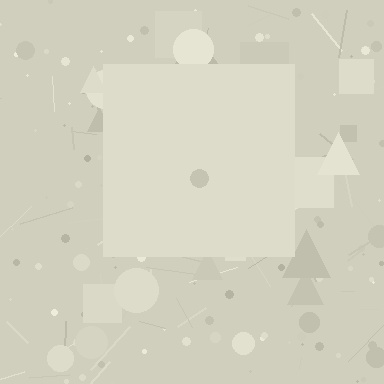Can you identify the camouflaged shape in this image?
The camouflaged shape is a square.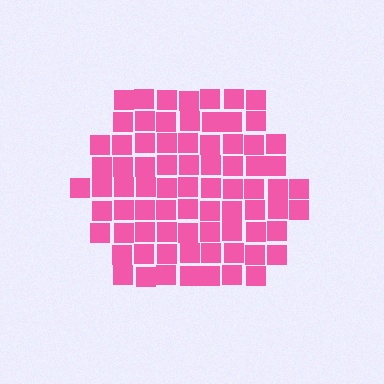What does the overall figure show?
The overall figure shows a hexagon.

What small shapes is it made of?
It is made of small squares.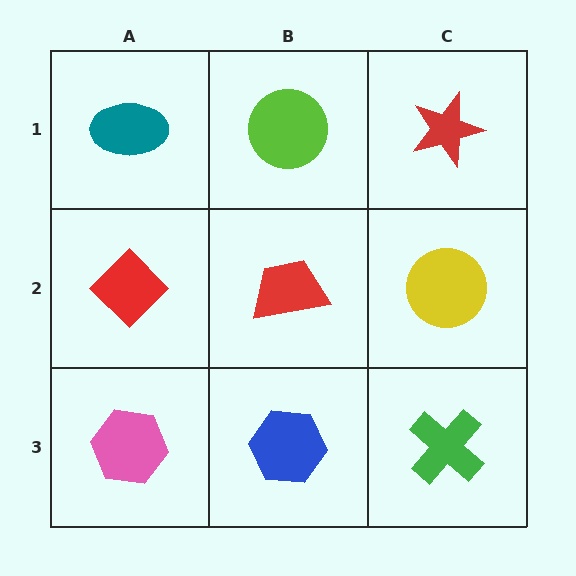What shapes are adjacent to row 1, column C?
A yellow circle (row 2, column C), a lime circle (row 1, column B).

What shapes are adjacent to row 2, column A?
A teal ellipse (row 1, column A), a pink hexagon (row 3, column A), a red trapezoid (row 2, column B).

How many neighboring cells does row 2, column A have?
3.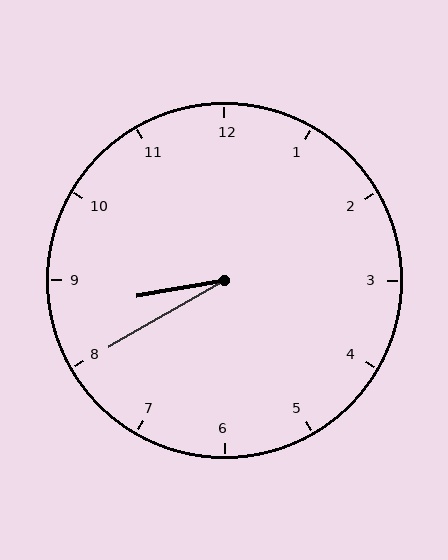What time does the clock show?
8:40.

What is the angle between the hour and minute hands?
Approximately 20 degrees.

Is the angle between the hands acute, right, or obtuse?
It is acute.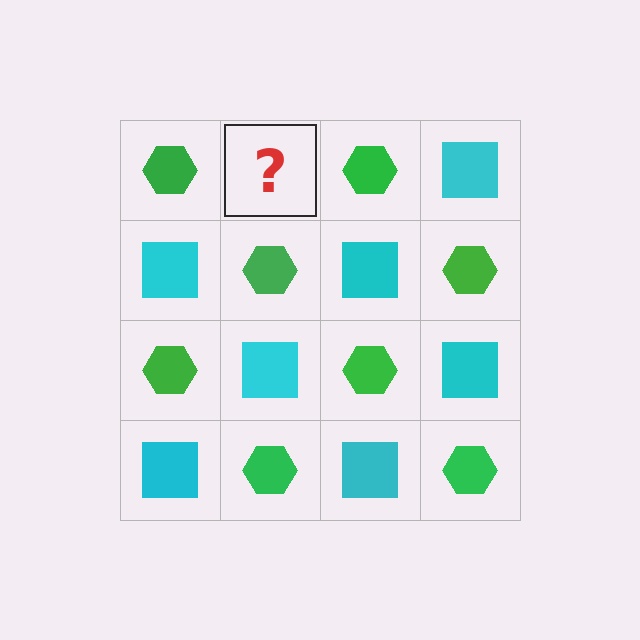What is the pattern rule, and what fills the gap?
The rule is that it alternates green hexagon and cyan square in a checkerboard pattern. The gap should be filled with a cyan square.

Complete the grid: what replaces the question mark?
The question mark should be replaced with a cyan square.